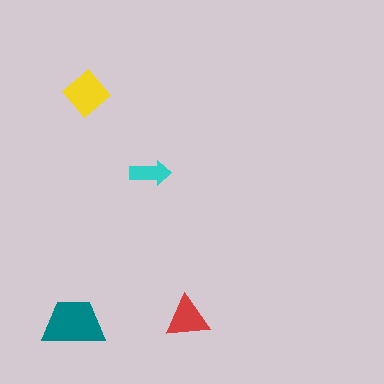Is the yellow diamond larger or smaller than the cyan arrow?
Larger.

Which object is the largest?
The teal trapezoid.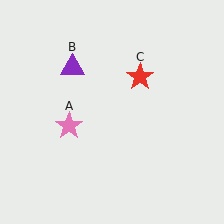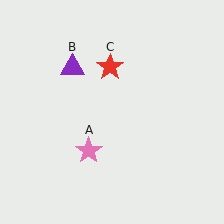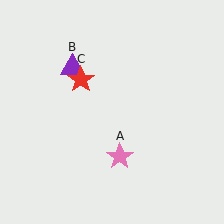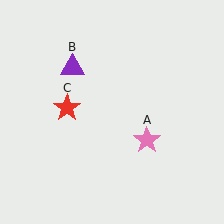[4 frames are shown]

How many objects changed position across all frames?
2 objects changed position: pink star (object A), red star (object C).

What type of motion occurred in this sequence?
The pink star (object A), red star (object C) rotated counterclockwise around the center of the scene.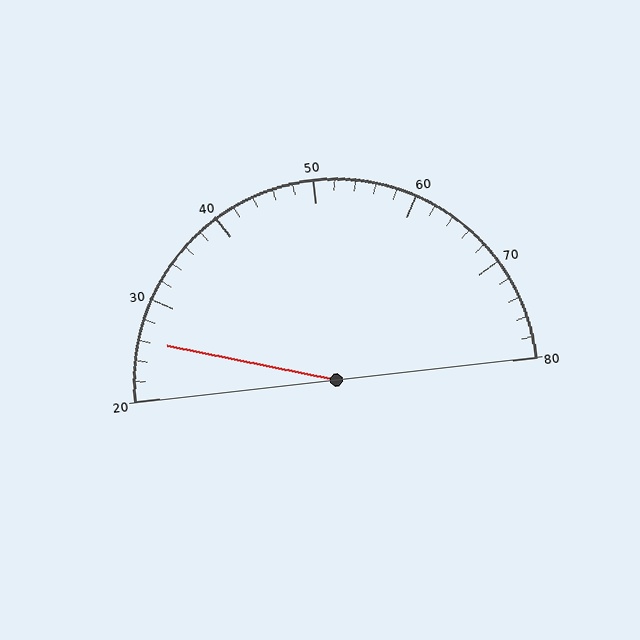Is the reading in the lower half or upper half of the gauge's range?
The reading is in the lower half of the range (20 to 80).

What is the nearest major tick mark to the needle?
The nearest major tick mark is 30.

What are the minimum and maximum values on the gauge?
The gauge ranges from 20 to 80.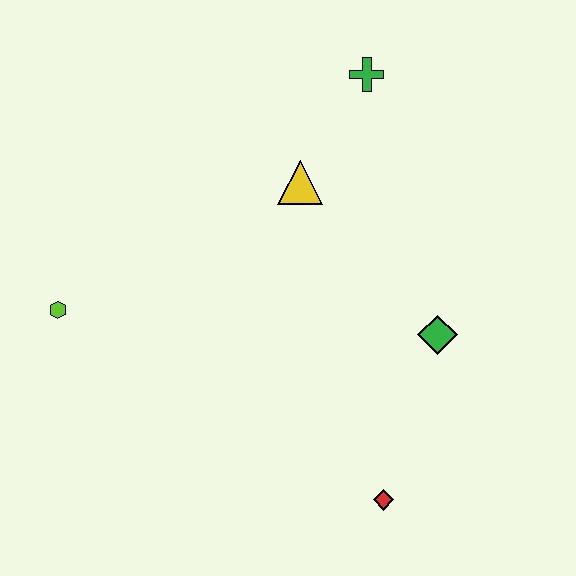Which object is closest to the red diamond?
The green diamond is closest to the red diamond.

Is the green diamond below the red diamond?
No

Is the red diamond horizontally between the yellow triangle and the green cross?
No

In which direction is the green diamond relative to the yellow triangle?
The green diamond is below the yellow triangle.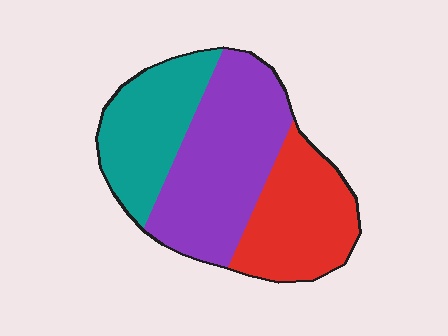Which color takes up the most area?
Purple, at roughly 45%.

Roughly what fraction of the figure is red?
Red takes up about one third (1/3) of the figure.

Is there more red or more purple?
Purple.